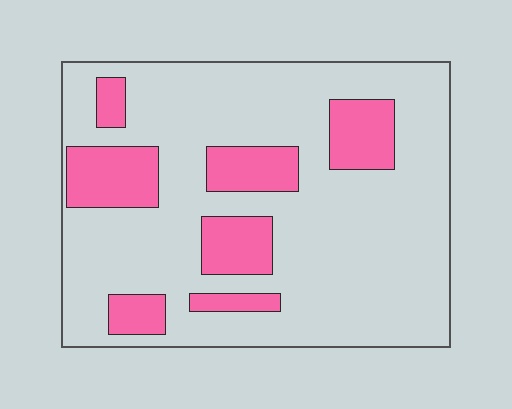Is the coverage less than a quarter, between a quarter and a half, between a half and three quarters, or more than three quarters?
Less than a quarter.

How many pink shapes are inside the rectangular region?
7.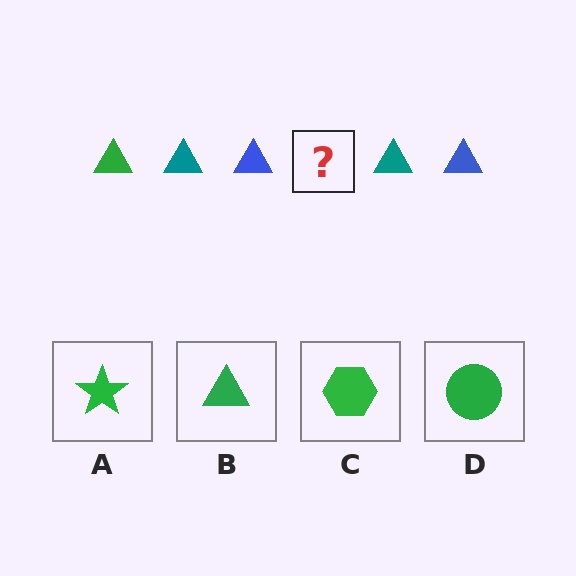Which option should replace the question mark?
Option B.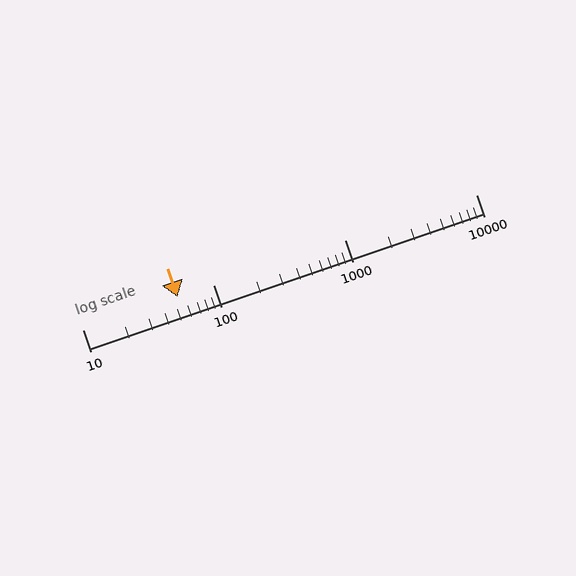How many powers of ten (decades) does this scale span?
The scale spans 3 decades, from 10 to 10000.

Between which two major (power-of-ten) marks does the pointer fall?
The pointer is between 10 and 100.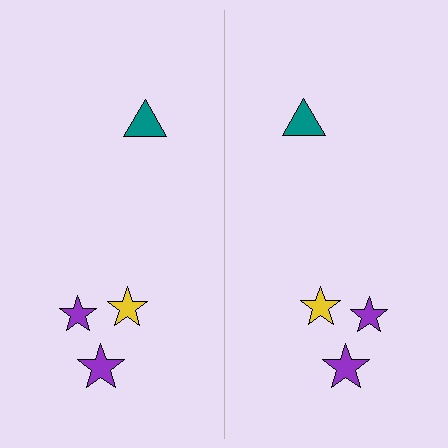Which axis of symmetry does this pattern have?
The pattern has a vertical axis of symmetry running through the center of the image.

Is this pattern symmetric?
Yes, this pattern has bilateral (reflection) symmetry.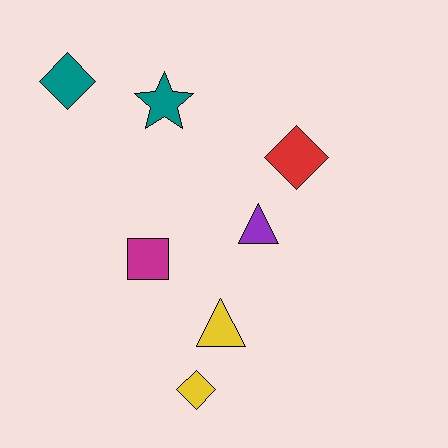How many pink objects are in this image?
There are no pink objects.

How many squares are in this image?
There is 1 square.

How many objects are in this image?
There are 7 objects.